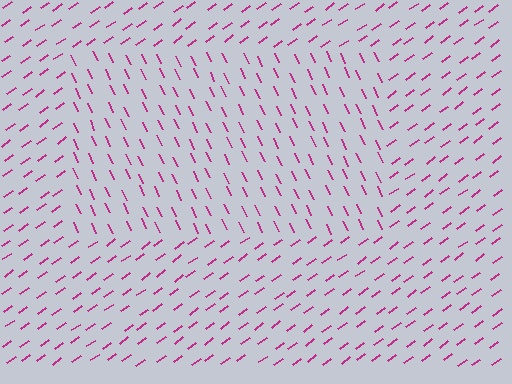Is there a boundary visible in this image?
Yes, there is a texture boundary formed by a change in line orientation.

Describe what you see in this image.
The image is filled with small magenta line segments. A rectangle region in the image has lines oriented differently from the surrounding lines, creating a visible texture boundary.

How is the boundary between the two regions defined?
The boundary is defined purely by a change in line orientation (approximately 79 degrees difference). All lines are the same color and thickness.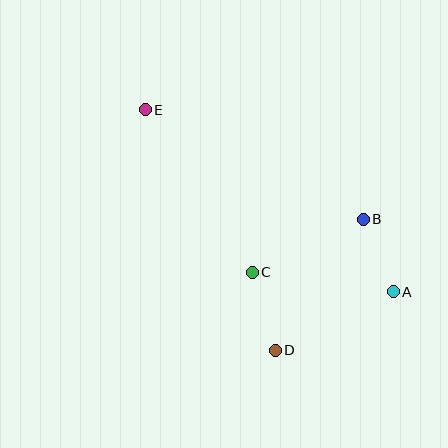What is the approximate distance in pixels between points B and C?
The distance between B and C is approximately 123 pixels.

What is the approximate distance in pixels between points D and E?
The distance between D and E is approximately 274 pixels.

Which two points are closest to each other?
Points A and B are closest to each other.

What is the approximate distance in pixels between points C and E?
The distance between C and E is approximately 195 pixels.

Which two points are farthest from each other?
Points A and E are farthest from each other.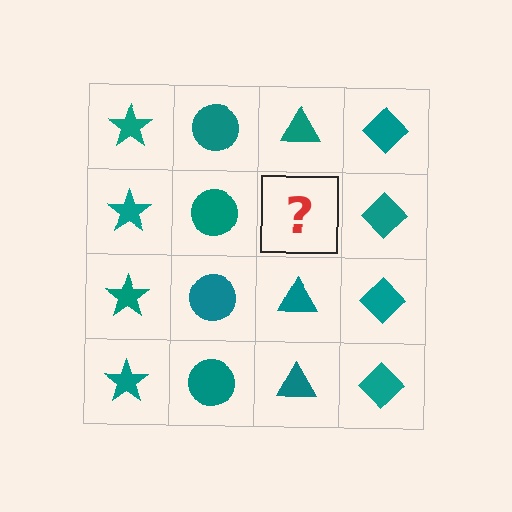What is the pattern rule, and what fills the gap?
The rule is that each column has a consistent shape. The gap should be filled with a teal triangle.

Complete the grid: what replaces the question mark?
The question mark should be replaced with a teal triangle.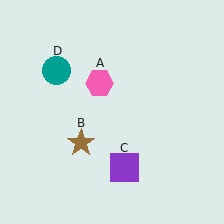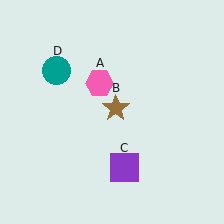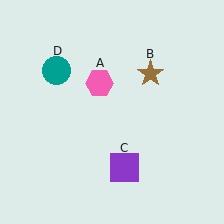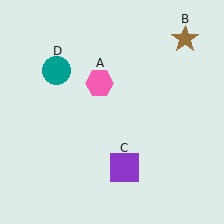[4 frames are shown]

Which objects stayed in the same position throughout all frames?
Pink hexagon (object A) and purple square (object C) and teal circle (object D) remained stationary.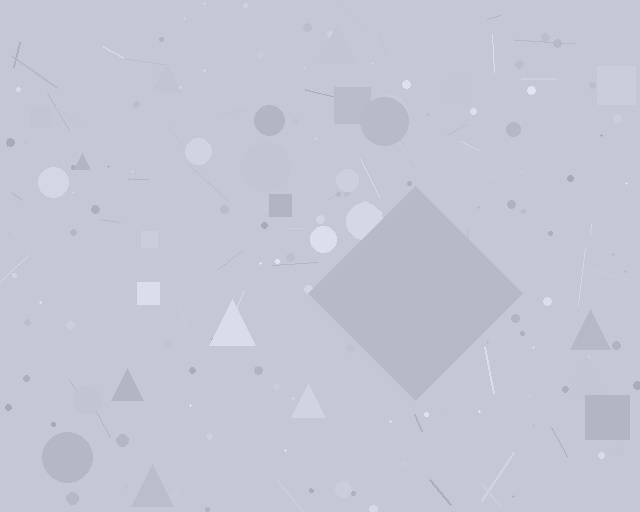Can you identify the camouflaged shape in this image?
The camouflaged shape is a diamond.